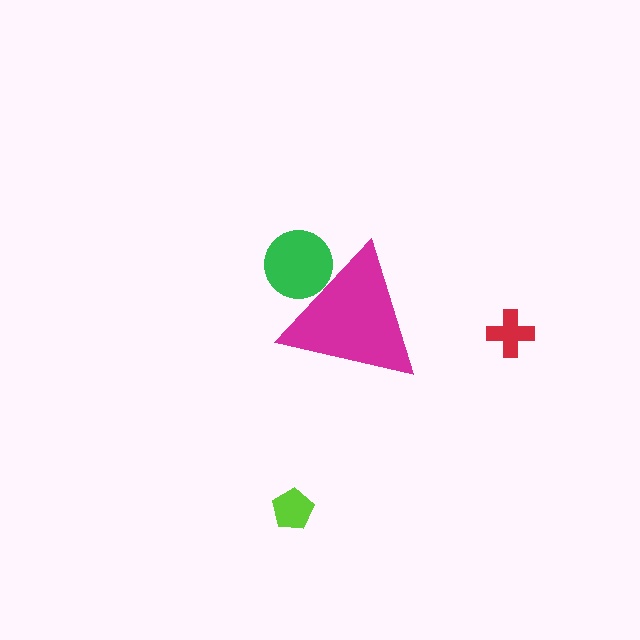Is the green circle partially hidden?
Yes, the green circle is partially hidden behind the magenta triangle.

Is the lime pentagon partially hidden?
No, the lime pentagon is fully visible.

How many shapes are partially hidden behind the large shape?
1 shape is partially hidden.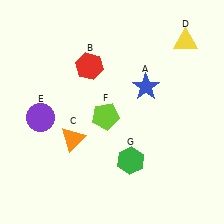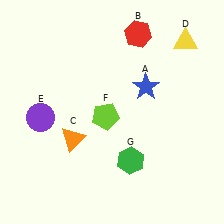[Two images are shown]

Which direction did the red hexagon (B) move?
The red hexagon (B) moved right.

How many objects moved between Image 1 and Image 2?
1 object moved between the two images.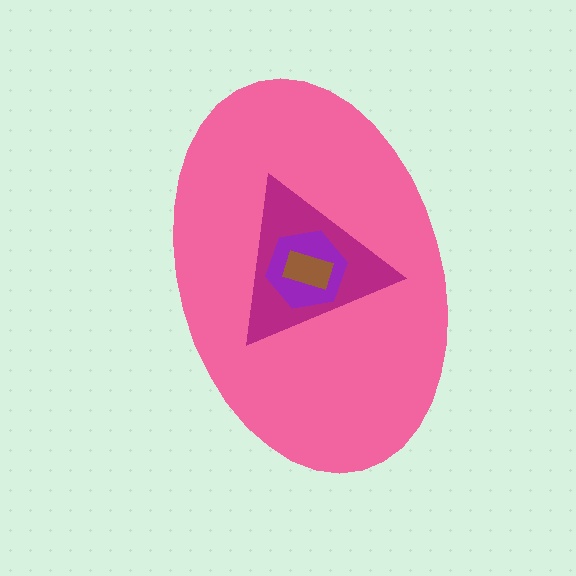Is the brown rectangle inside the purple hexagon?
Yes.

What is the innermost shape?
The brown rectangle.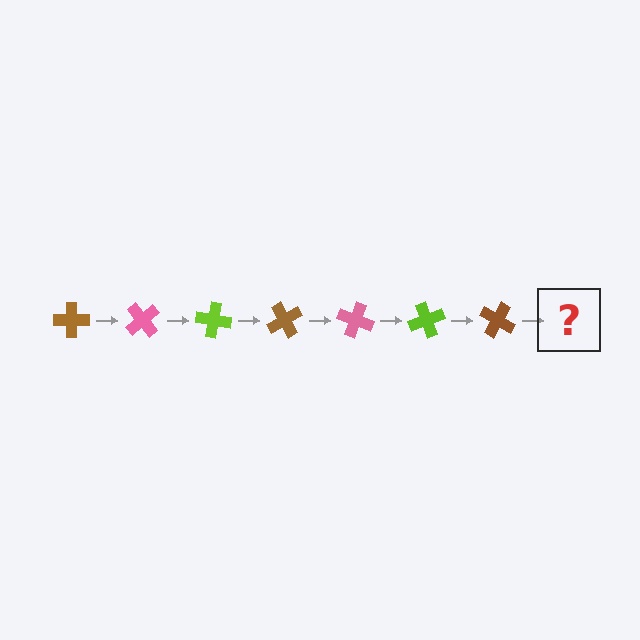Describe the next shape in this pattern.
It should be a pink cross, rotated 350 degrees from the start.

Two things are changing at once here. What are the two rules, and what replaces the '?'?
The two rules are that it rotates 50 degrees each step and the color cycles through brown, pink, and lime. The '?' should be a pink cross, rotated 350 degrees from the start.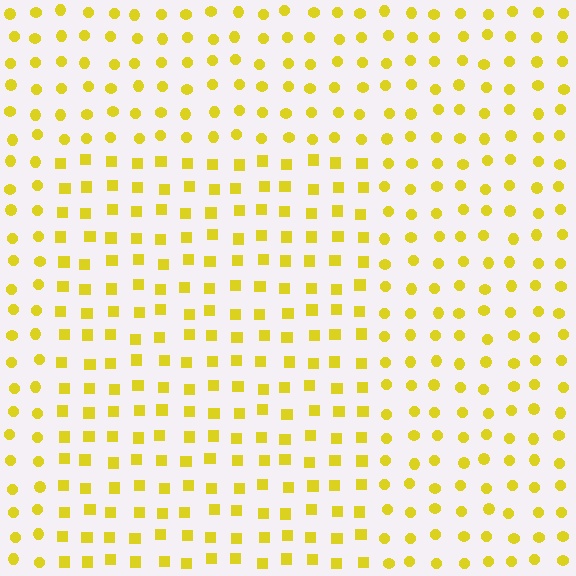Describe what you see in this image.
The image is filled with small yellow elements arranged in a uniform grid. A rectangle-shaped region contains squares, while the surrounding area contains circles. The boundary is defined purely by the change in element shape.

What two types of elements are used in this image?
The image uses squares inside the rectangle region and circles outside it.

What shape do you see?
I see a rectangle.